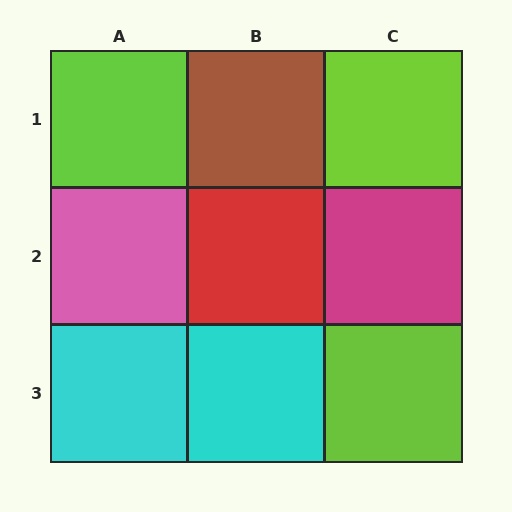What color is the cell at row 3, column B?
Cyan.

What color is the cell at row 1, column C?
Lime.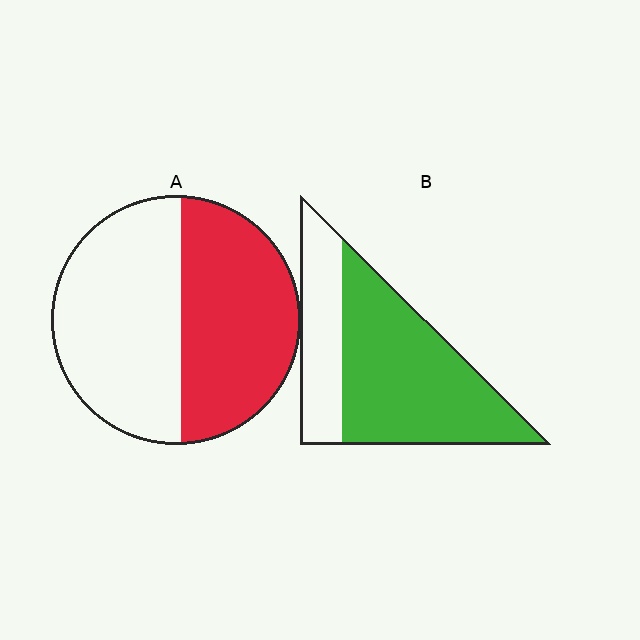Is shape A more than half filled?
Roughly half.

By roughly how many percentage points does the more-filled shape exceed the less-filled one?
By roughly 20 percentage points (B over A).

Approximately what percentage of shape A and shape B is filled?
A is approximately 45% and B is approximately 70%.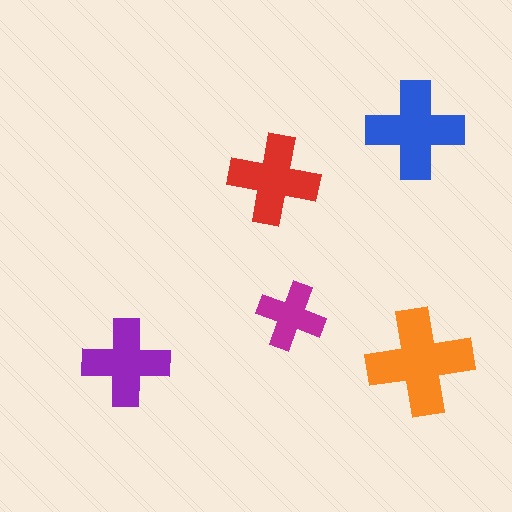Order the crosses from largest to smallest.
the orange one, the blue one, the red one, the purple one, the magenta one.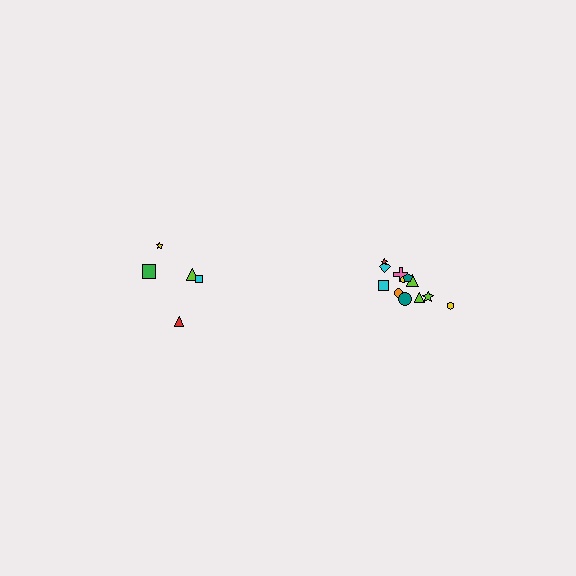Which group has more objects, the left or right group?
The right group.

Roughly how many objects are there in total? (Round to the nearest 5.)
Roughly 15 objects in total.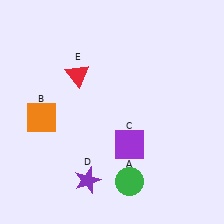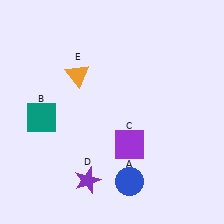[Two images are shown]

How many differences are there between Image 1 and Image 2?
There are 3 differences between the two images.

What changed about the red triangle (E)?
In Image 1, E is red. In Image 2, it changed to orange.